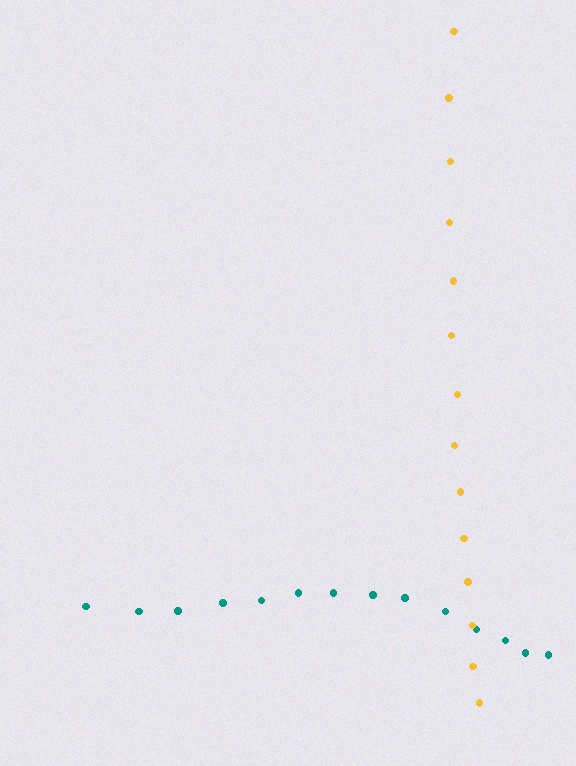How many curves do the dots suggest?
There are 2 distinct paths.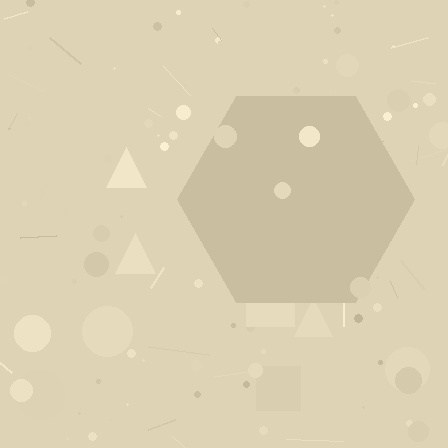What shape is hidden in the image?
A hexagon is hidden in the image.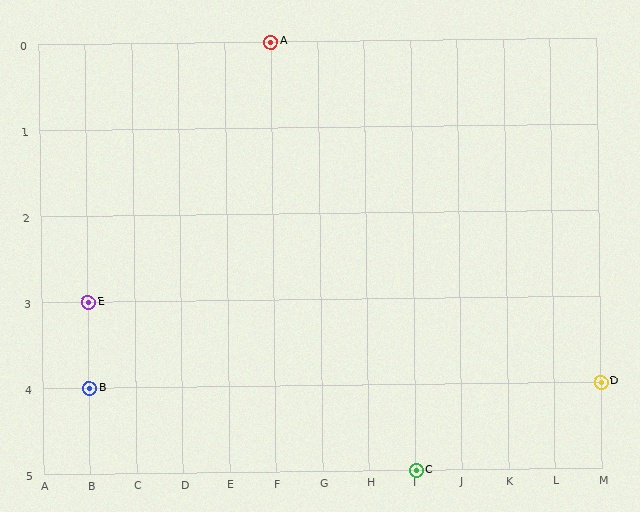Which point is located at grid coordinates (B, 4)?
Point B is at (B, 4).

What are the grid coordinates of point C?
Point C is at grid coordinates (I, 5).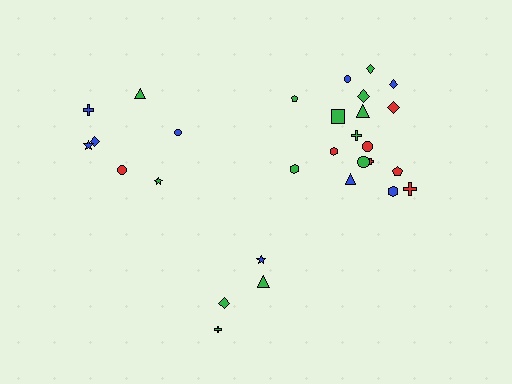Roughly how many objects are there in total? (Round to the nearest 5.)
Roughly 30 objects in total.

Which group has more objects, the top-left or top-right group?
The top-right group.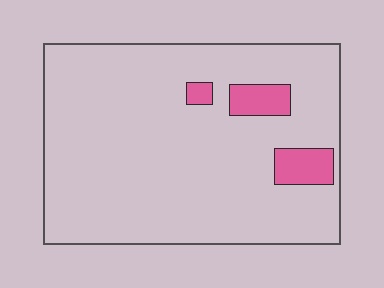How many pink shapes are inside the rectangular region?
3.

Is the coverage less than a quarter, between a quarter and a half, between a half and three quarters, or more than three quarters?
Less than a quarter.